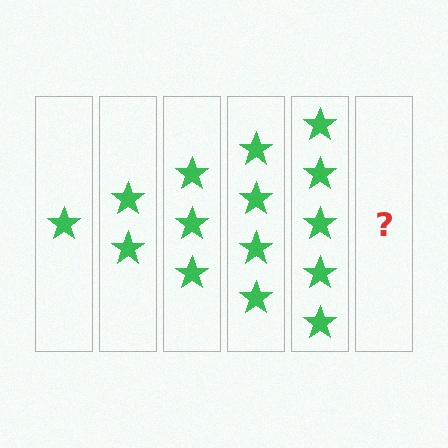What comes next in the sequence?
The next element should be 6 stars.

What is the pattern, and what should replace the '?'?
The pattern is that each step adds one more star. The '?' should be 6 stars.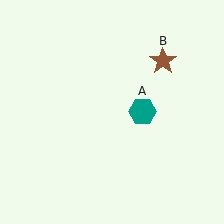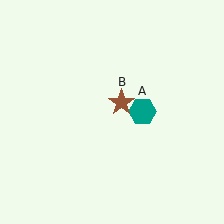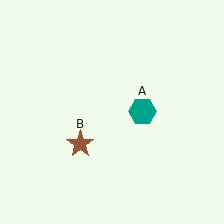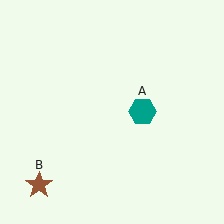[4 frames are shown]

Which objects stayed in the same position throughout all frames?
Teal hexagon (object A) remained stationary.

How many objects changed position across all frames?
1 object changed position: brown star (object B).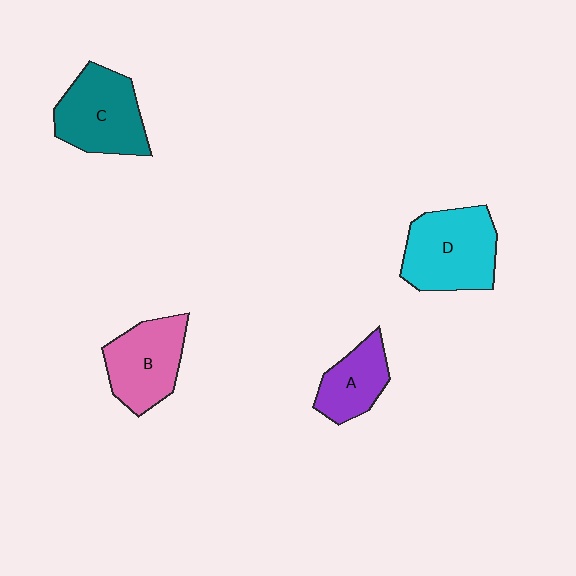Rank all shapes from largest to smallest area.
From largest to smallest: D (cyan), C (teal), B (pink), A (purple).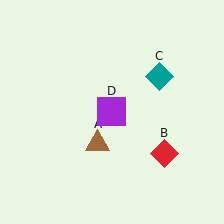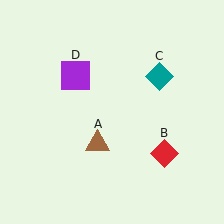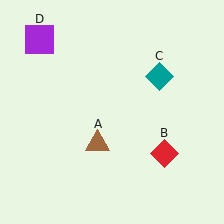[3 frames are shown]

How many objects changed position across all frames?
1 object changed position: purple square (object D).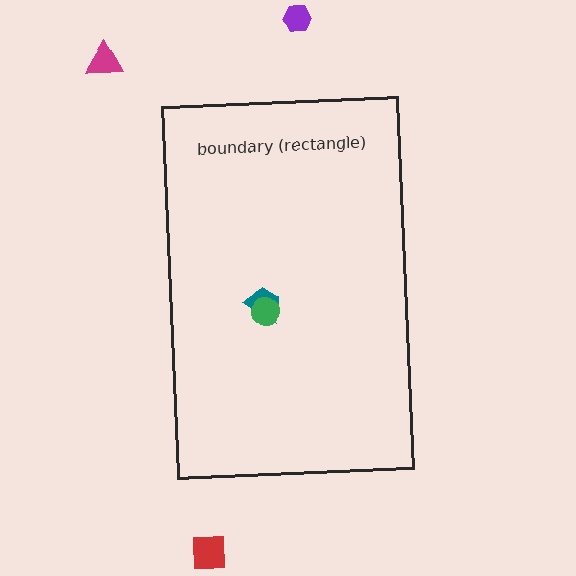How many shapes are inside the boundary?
2 inside, 3 outside.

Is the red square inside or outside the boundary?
Outside.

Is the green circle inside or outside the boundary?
Inside.